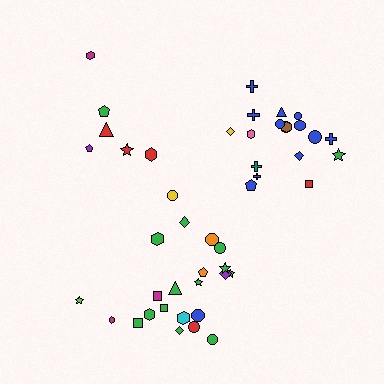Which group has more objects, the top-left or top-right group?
The top-right group.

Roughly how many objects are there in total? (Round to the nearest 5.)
Roughly 45 objects in total.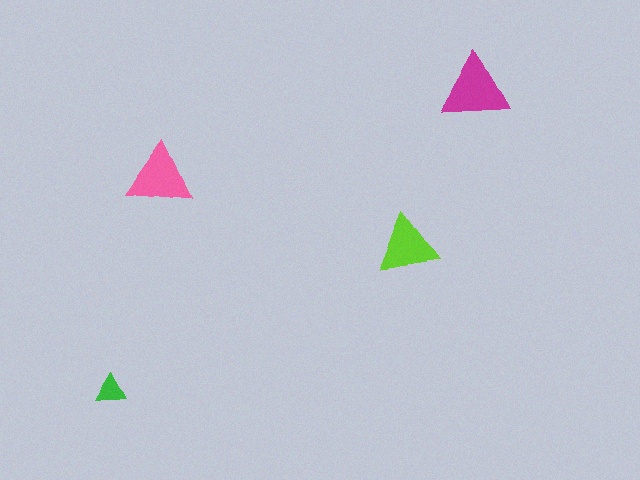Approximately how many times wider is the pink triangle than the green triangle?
About 2 times wider.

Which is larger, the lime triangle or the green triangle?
The lime one.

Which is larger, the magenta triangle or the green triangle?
The magenta one.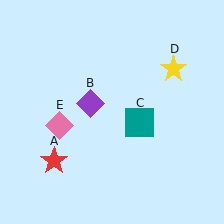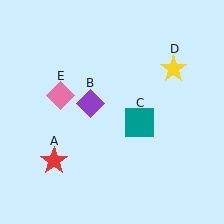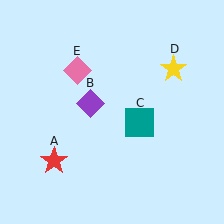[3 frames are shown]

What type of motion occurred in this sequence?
The pink diamond (object E) rotated clockwise around the center of the scene.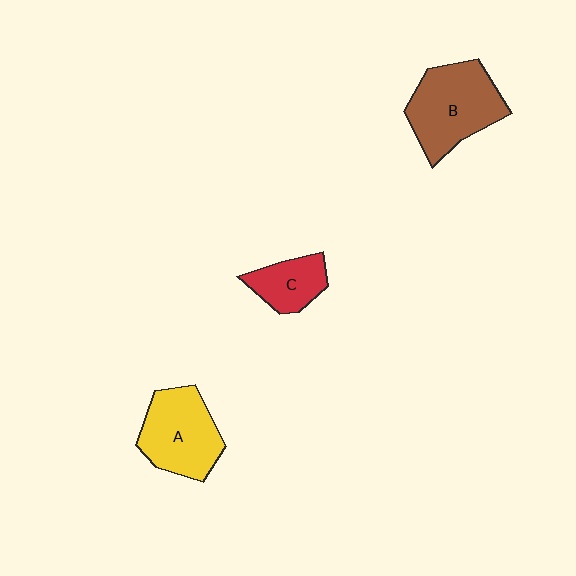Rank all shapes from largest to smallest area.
From largest to smallest: B (brown), A (yellow), C (red).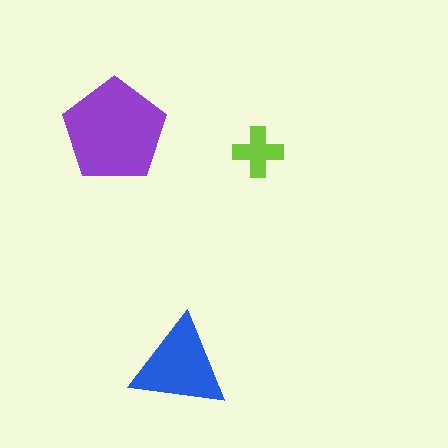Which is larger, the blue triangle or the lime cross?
The blue triangle.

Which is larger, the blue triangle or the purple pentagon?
The purple pentagon.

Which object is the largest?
The purple pentagon.